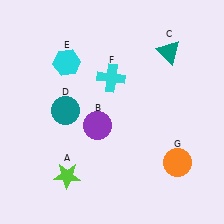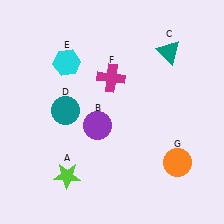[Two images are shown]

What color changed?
The cross (F) changed from cyan in Image 1 to magenta in Image 2.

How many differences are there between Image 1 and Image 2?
There is 1 difference between the two images.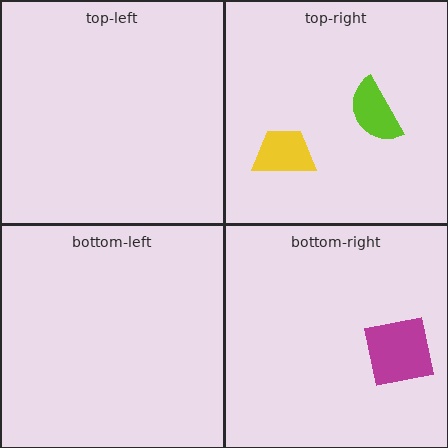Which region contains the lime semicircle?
The top-right region.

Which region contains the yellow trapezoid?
The top-right region.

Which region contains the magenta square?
The bottom-right region.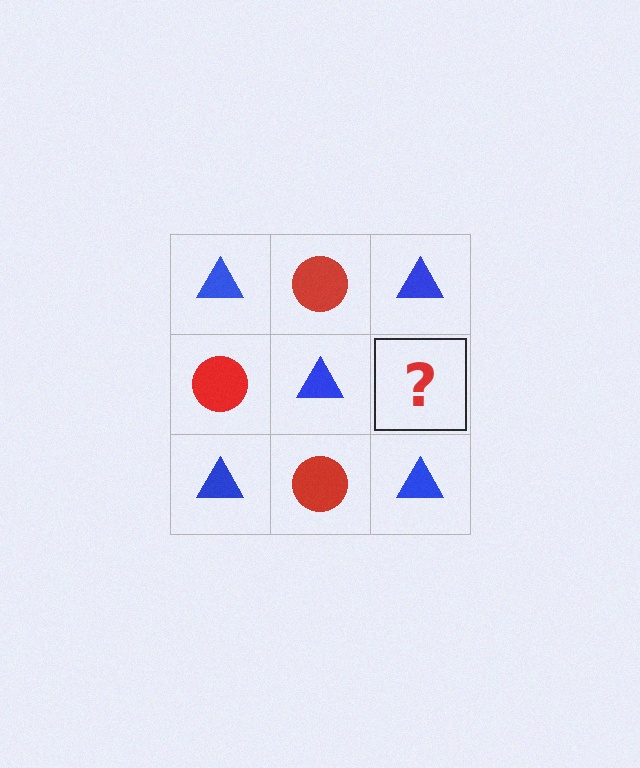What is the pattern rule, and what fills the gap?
The rule is that it alternates blue triangle and red circle in a checkerboard pattern. The gap should be filled with a red circle.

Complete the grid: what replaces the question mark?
The question mark should be replaced with a red circle.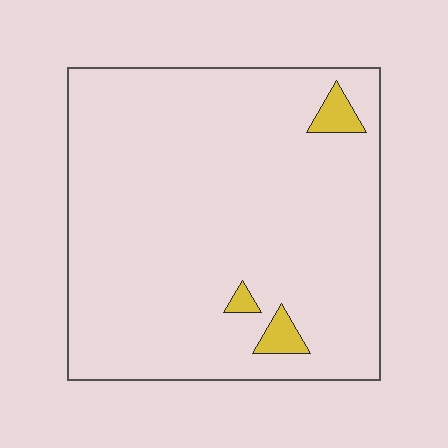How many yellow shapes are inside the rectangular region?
3.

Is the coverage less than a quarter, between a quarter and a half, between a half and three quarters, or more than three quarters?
Less than a quarter.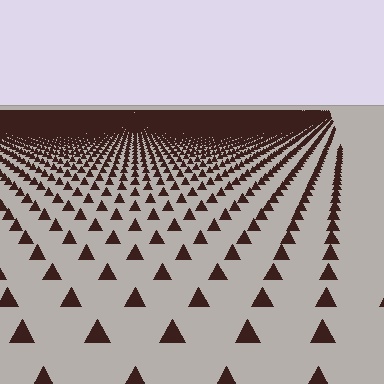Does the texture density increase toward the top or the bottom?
Density increases toward the top.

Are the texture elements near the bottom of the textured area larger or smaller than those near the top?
Larger. Near the bottom, elements are closer to the viewer and appear at a bigger on-screen size.